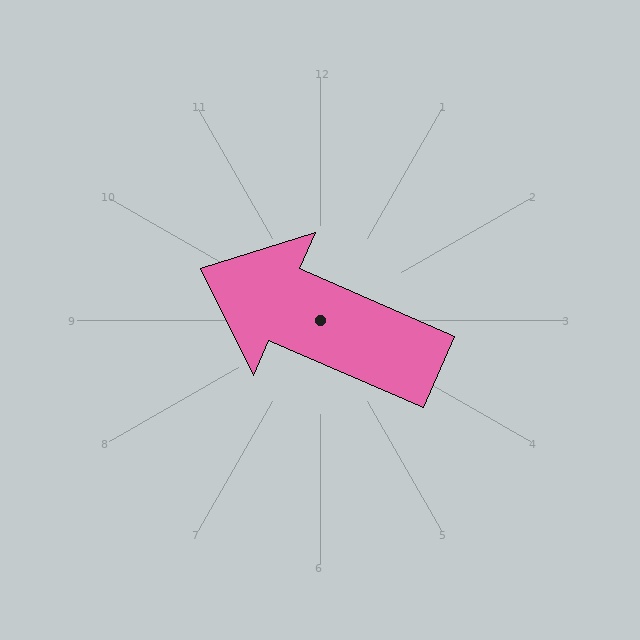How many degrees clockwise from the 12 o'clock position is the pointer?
Approximately 294 degrees.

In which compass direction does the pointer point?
Northwest.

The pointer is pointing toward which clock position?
Roughly 10 o'clock.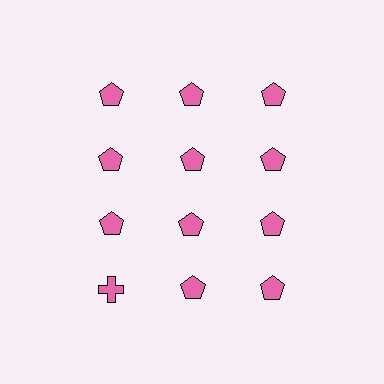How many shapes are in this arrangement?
There are 12 shapes arranged in a grid pattern.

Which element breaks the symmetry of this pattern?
The pink cross in the fourth row, leftmost column breaks the symmetry. All other shapes are pink pentagons.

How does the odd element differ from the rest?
It has a different shape: cross instead of pentagon.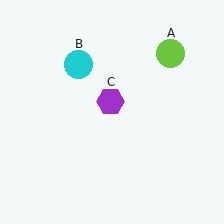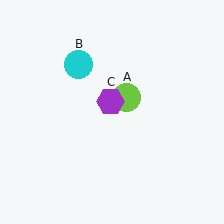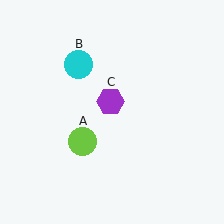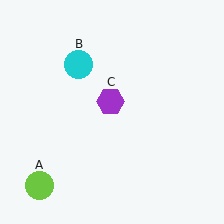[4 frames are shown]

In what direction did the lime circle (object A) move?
The lime circle (object A) moved down and to the left.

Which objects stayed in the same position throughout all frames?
Cyan circle (object B) and purple hexagon (object C) remained stationary.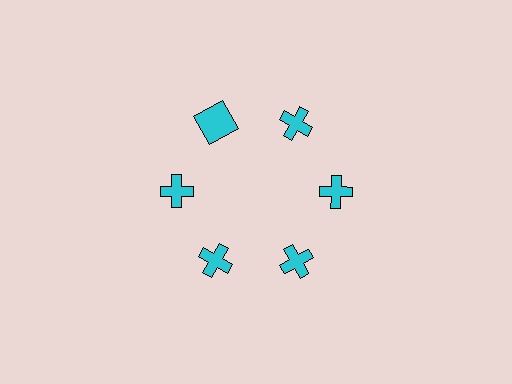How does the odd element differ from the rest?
It has a different shape: square instead of cross.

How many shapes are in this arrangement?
There are 6 shapes arranged in a ring pattern.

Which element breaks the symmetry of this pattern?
The cyan square at roughly the 11 o'clock position breaks the symmetry. All other shapes are cyan crosses.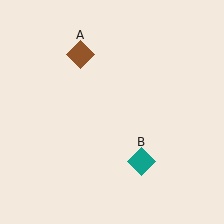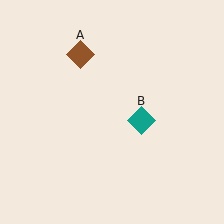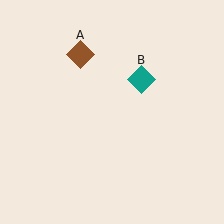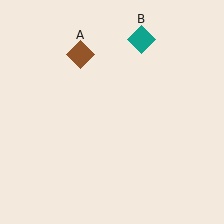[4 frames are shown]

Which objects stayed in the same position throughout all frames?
Brown diamond (object A) remained stationary.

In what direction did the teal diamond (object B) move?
The teal diamond (object B) moved up.